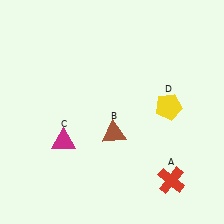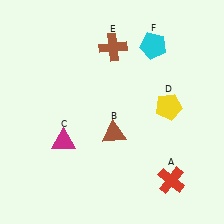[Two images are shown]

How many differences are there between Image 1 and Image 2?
There are 2 differences between the two images.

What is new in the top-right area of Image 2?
A cyan pentagon (F) was added in the top-right area of Image 2.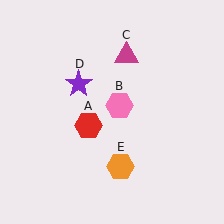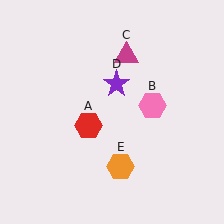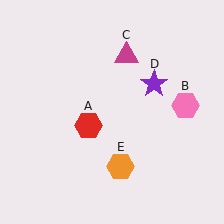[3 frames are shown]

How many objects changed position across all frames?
2 objects changed position: pink hexagon (object B), purple star (object D).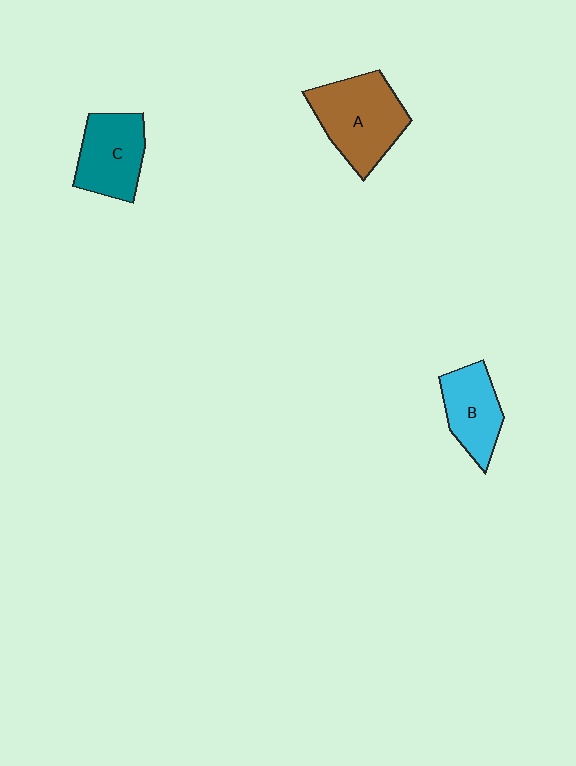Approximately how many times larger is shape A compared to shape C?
Approximately 1.3 times.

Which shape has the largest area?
Shape A (brown).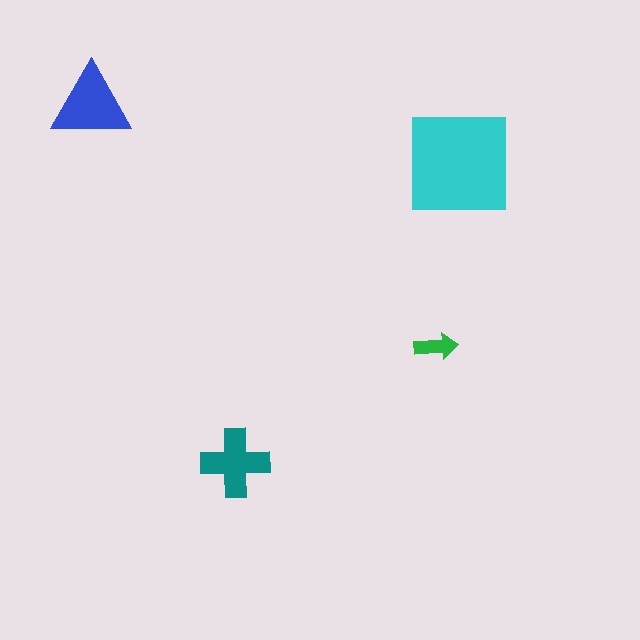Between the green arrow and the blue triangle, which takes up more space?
The blue triangle.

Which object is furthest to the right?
The cyan square is rightmost.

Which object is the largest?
The cyan square.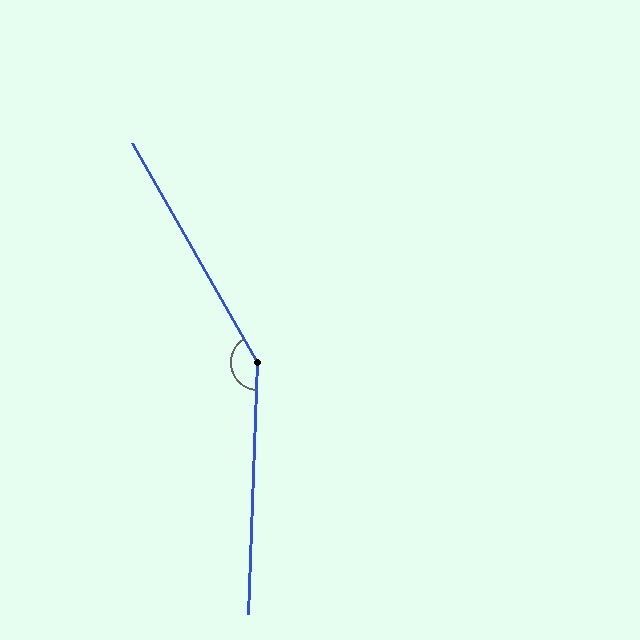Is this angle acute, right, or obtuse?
It is obtuse.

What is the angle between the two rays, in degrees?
Approximately 148 degrees.